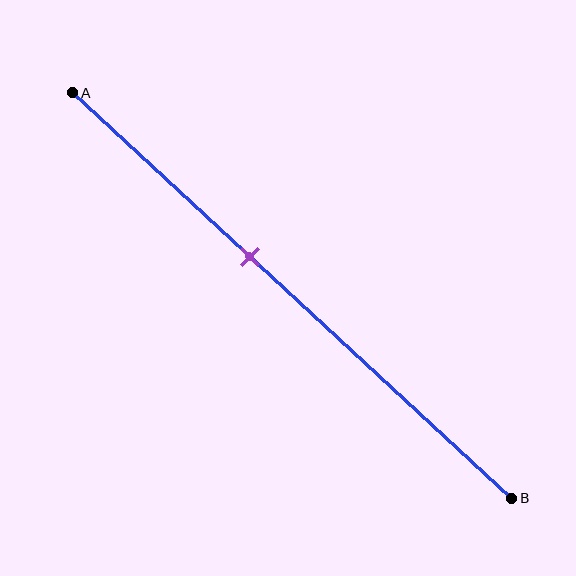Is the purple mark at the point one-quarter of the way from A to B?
No, the mark is at about 40% from A, not at the 25% one-quarter point.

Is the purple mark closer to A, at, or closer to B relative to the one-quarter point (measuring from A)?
The purple mark is closer to point B than the one-quarter point of segment AB.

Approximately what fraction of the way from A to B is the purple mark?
The purple mark is approximately 40% of the way from A to B.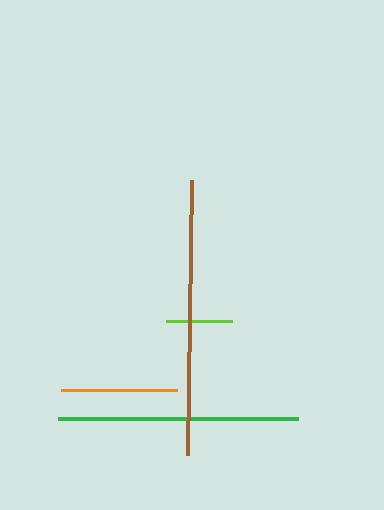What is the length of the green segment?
The green segment is approximately 240 pixels long.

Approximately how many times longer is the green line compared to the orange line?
The green line is approximately 2.1 times the length of the orange line.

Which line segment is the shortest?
The lime line is the shortest at approximately 67 pixels.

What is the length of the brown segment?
The brown segment is approximately 276 pixels long.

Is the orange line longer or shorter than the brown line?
The brown line is longer than the orange line.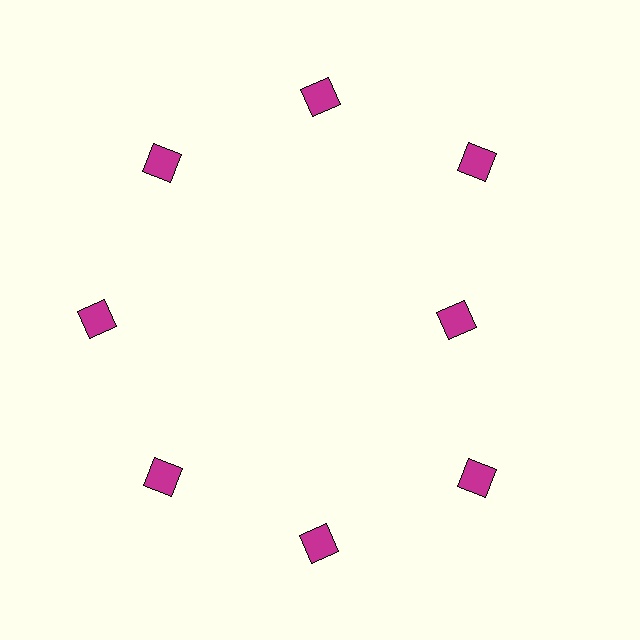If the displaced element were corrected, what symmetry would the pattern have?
It would have 8-fold rotational symmetry — the pattern would map onto itself every 45 degrees.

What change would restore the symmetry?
The symmetry would be restored by moving it outward, back onto the ring so that all 8 diamonds sit at equal angles and equal distance from the center.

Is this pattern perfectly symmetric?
No. The 8 magenta diamonds are arranged in a ring, but one element near the 3 o'clock position is pulled inward toward the center, breaking the 8-fold rotational symmetry.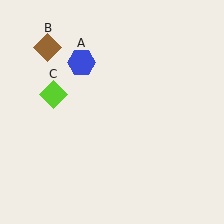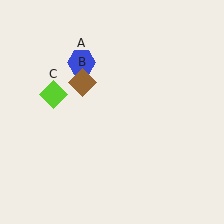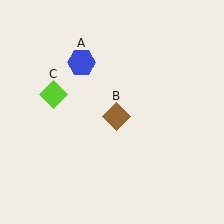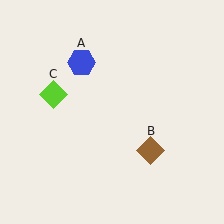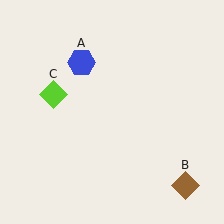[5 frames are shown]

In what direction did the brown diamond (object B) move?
The brown diamond (object B) moved down and to the right.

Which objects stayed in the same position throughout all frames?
Blue hexagon (object A) and lime diamond (object C) remained stationary.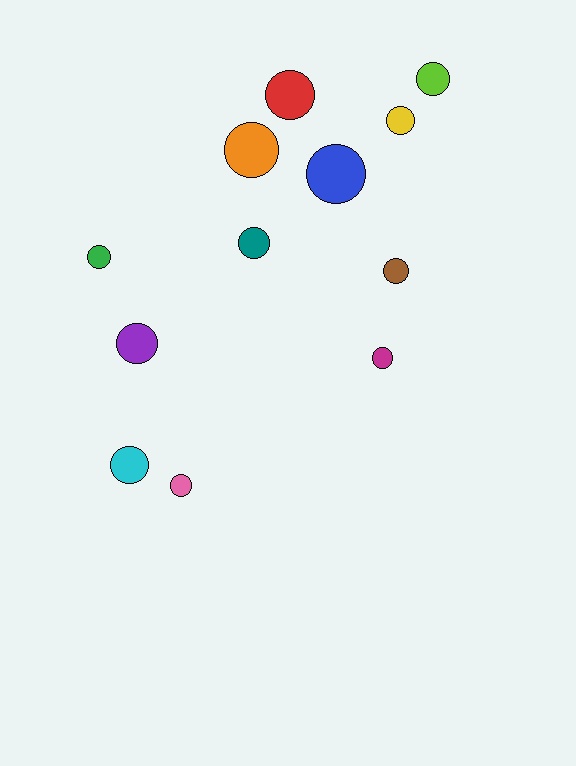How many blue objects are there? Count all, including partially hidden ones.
There is 1 blue object.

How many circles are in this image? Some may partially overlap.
There are 12 circles.